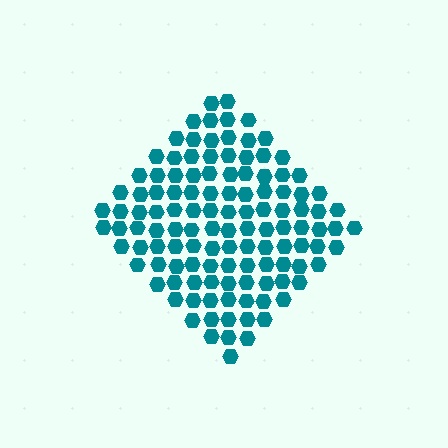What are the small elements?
The small elements are hexagons.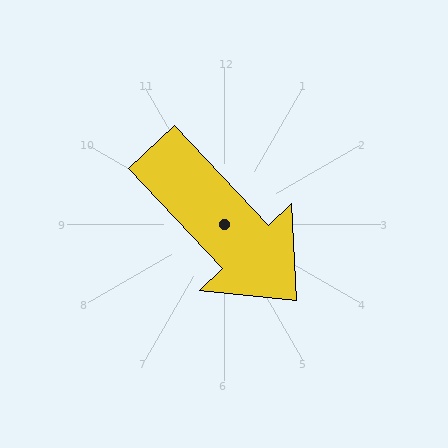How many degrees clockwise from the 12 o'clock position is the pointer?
Approximately 137 degrees.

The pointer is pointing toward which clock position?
Roughly 5 o'clock.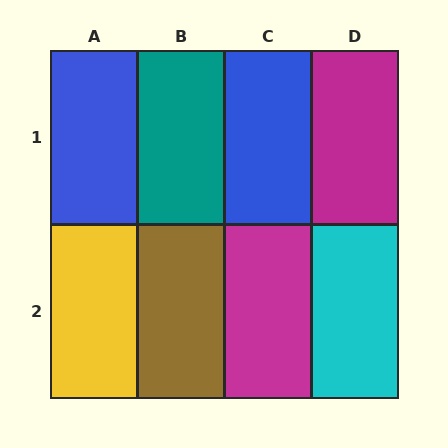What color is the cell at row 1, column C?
Blue.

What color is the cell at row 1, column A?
Blue.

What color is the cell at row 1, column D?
Magenta.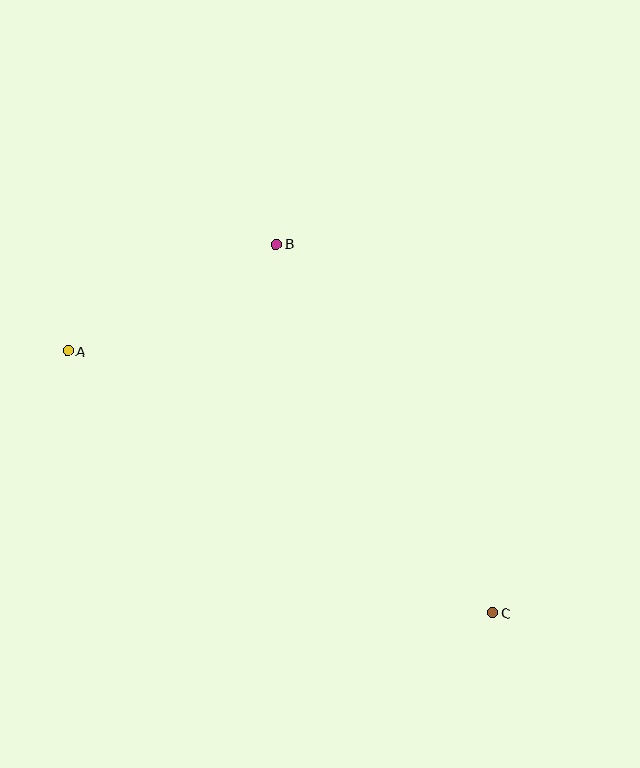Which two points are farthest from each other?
Points A and C are farthest from each other.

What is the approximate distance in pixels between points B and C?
The distance between B and C is approximately 427 pixels.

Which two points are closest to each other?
Points A and B are closest to each other.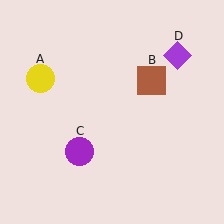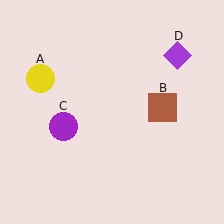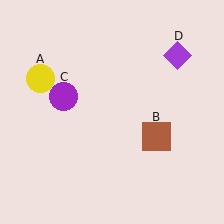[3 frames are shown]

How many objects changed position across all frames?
2 objects changed position: brown square (object B), purple circle (object C).